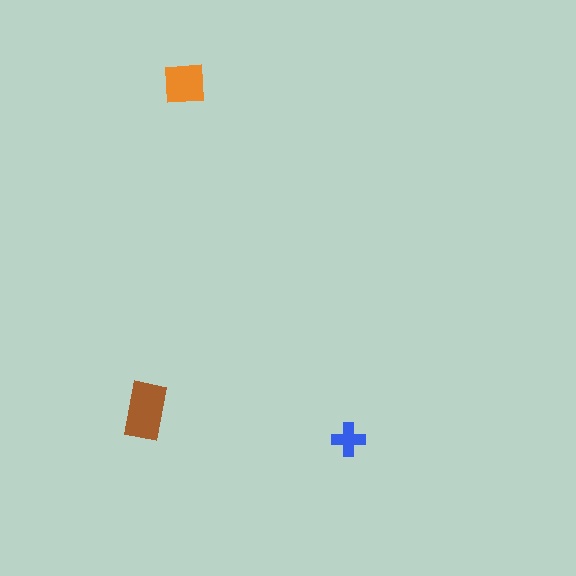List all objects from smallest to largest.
The blue cross, the orange square, the brown rectangle.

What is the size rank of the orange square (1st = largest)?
2nd.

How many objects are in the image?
There are 3 objects in the image.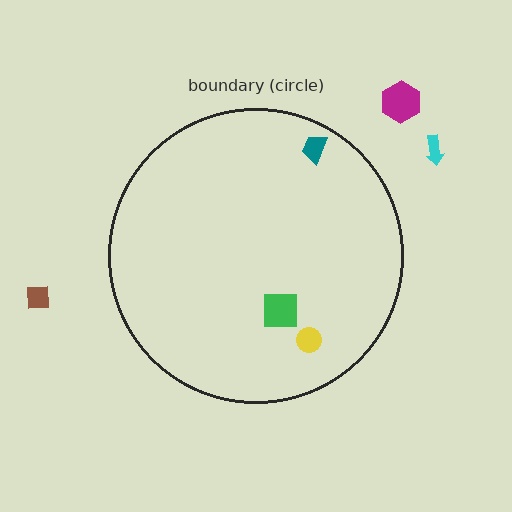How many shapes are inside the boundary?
3 inside, 3 outside.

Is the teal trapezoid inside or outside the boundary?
Inside.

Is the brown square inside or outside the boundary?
Outside.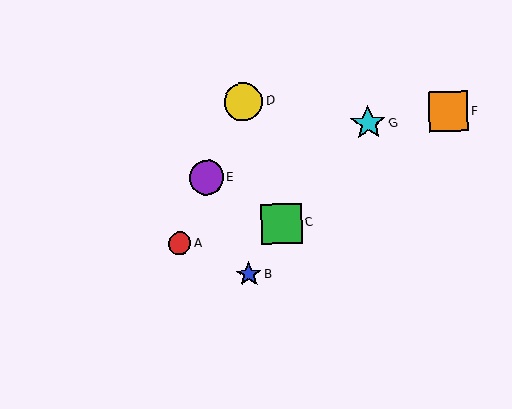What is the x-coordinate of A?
Object A is at x≈179.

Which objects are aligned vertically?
Objects B, D are aligned vertically.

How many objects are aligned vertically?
2 objects (B, D) are aligned vertically.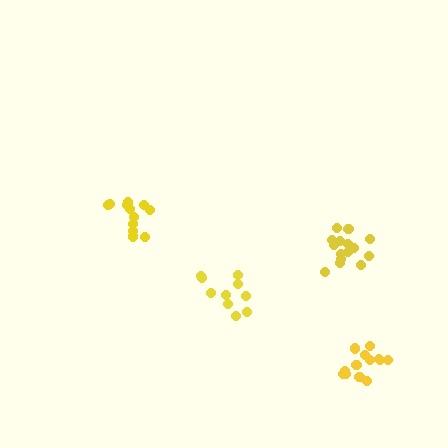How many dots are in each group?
Group 1: 12 dots, Group 2: 16 dots, Group 3: 10 dots, Group 4: 14 dots (52 total).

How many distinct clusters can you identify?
There are 4 distinct clusters.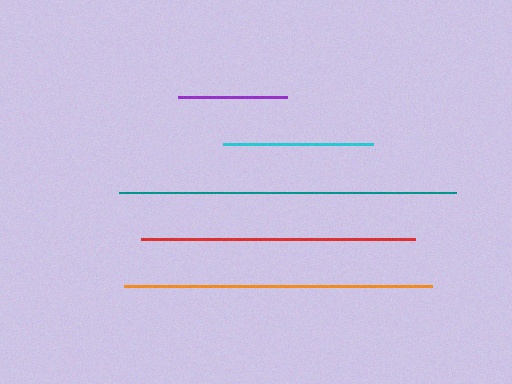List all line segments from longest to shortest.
From longest to shortest: teal, orange, red, cyan, purple.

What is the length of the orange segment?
The orange segment is approximately 308 pixels long.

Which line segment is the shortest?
The purple line is the shortest at approximately 109 pixels.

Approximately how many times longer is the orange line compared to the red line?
The orange line is approximately 1.1 times the length of the red line.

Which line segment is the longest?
The teal line is the longest at approximately 337 pixels.